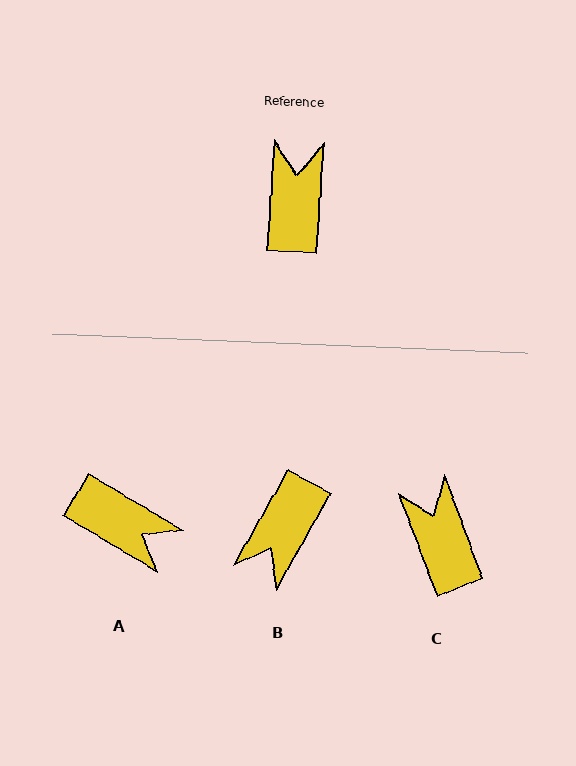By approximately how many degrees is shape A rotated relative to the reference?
Approximately 117 degrees clockwise.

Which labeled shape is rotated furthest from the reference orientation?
B, about 154 degrees away.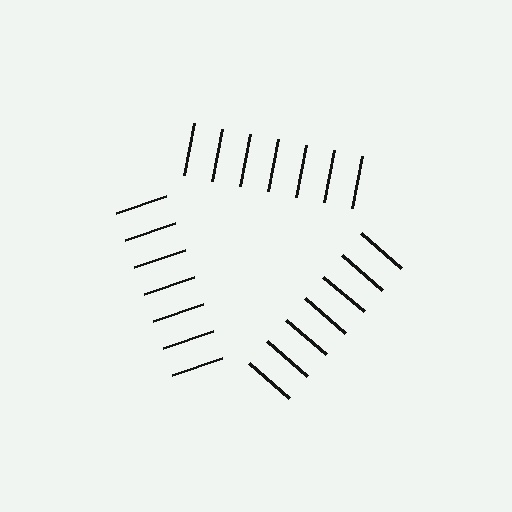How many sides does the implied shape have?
3 sides — the line-ends trace a triangle.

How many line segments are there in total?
21 — 7 along each of the 3 edges.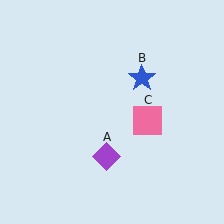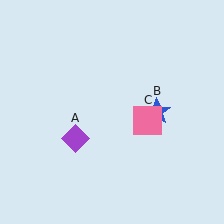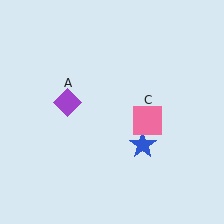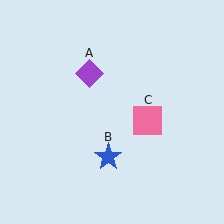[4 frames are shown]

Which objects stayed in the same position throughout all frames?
Pink square (object C) remained stationary.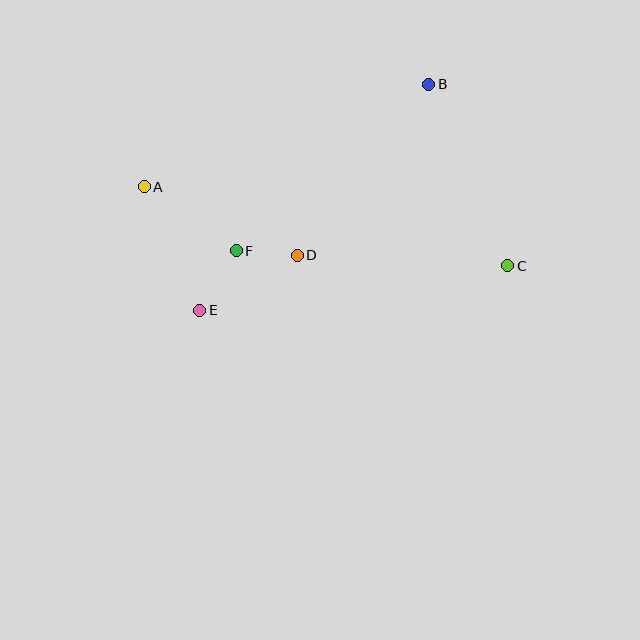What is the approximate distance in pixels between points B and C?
The distance between B and C is approximately 198 pixels.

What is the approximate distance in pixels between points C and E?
The distance between C and E is approximately 311 pixels.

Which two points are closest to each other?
Points D and F are closest to each other.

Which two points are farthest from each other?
Points A and C are farthest from each other.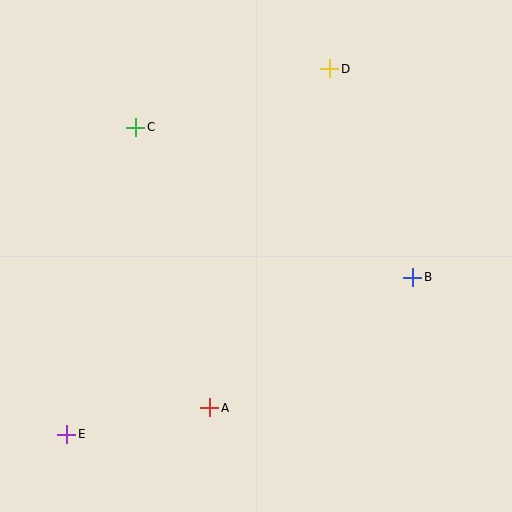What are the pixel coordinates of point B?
Point B is at (413, 277).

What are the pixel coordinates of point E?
Point E is at (67, 434).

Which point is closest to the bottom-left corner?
Point E is closest to the bottom-left corner.